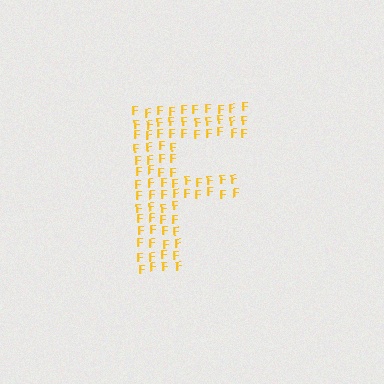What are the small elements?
The small elements are letter F's.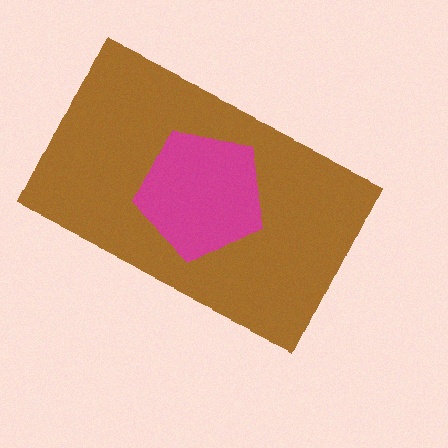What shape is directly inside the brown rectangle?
The magenta pentagon.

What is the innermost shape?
The magenta pentagon.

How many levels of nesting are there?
2.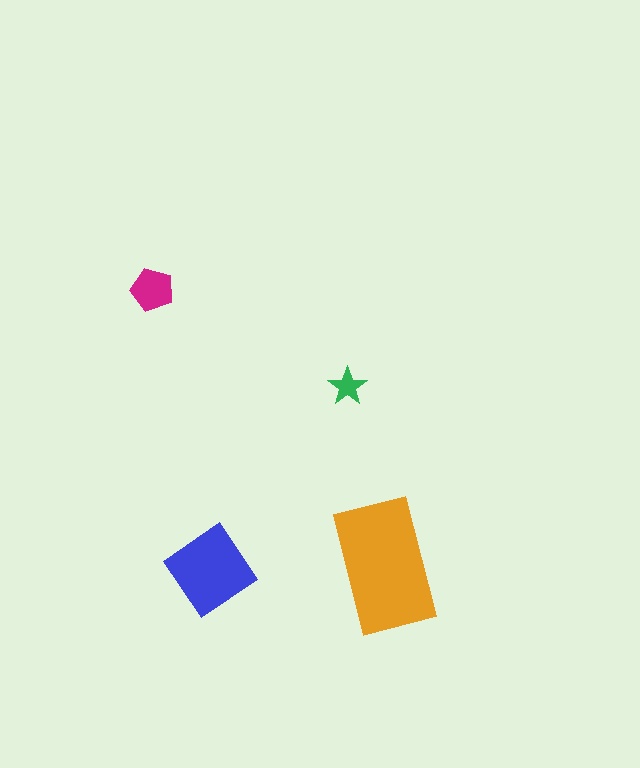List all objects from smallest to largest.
The green star, the magenta pentagon, the blue diamond, the orange rectangle.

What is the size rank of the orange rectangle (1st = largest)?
1st.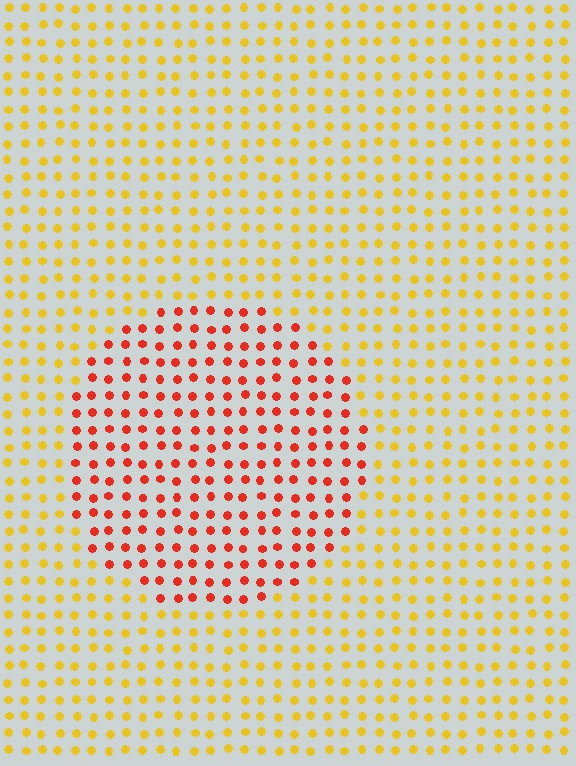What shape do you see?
I see a circle.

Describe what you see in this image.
The image is filled with small yellow elements in a uniform arrangement. A circle-shaped region is visible where the elements are tinted to a slightly different hue, forming a subtle color boundary.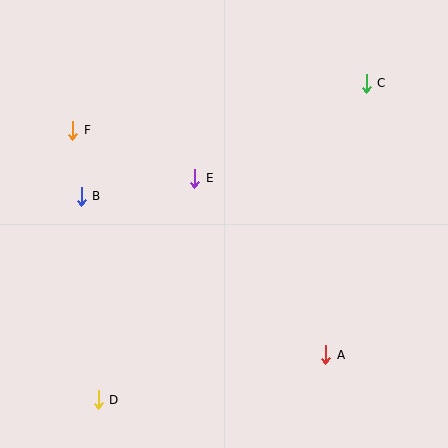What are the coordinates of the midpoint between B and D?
The midpoint between B and D is at (90, 298).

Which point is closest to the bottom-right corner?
Point A is closest to the bottom-right corner.